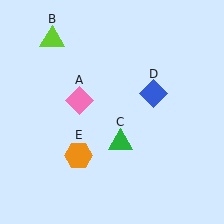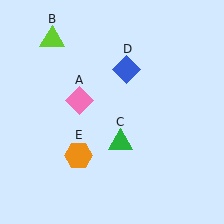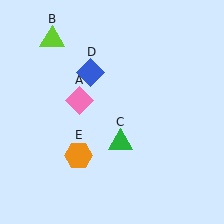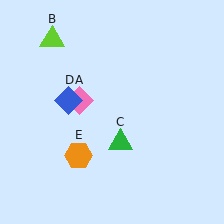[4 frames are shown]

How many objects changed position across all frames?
1 object changed position: blue diamond (object D).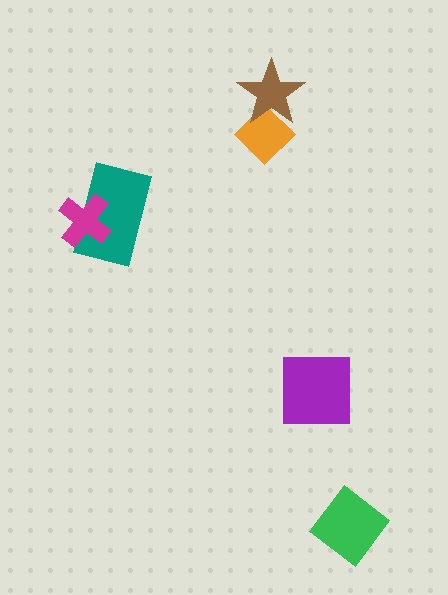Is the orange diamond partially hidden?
Yes, it is partially covered by another shape.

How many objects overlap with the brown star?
1 object overlaps with the brown star.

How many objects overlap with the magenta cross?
1 object overlaps with the magenta cross.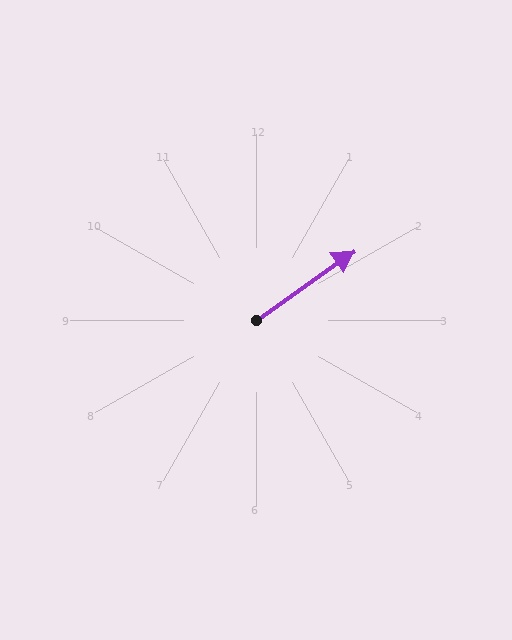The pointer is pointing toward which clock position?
Roughly 2 o'clock.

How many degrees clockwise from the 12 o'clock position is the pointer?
Approximately 55 degrees.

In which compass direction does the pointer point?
Northeast.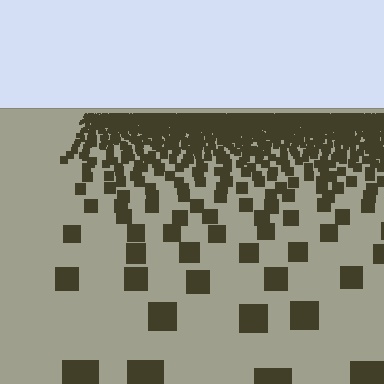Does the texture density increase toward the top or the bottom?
Density increases toward the top.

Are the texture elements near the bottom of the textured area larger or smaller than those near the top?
Larger. Near the bottom, elements are closer to the viewer and appear at a bigger on-screen size.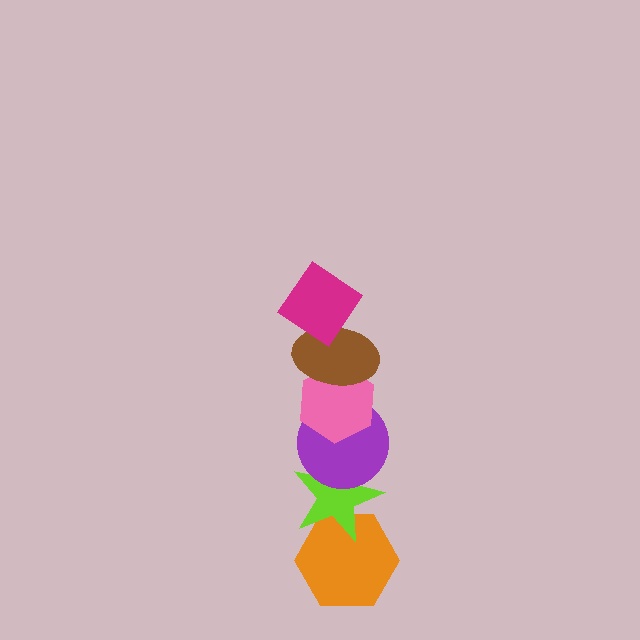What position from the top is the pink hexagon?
The pink hexagon is 3rd from the top.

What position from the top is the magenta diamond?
The magenta diamond is 1st from the top.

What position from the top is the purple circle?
The purple circle is 4th from the top.